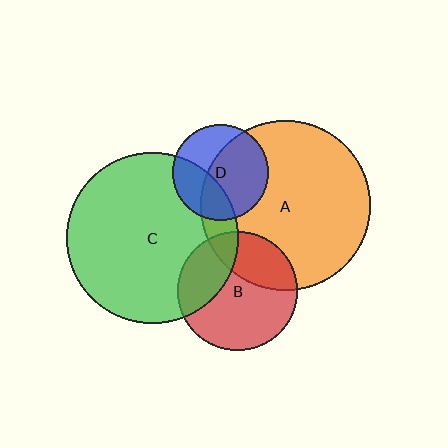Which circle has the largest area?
Circle C (green).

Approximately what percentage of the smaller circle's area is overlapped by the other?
Approximately 30%.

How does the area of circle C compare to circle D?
Approximately 3.2 times.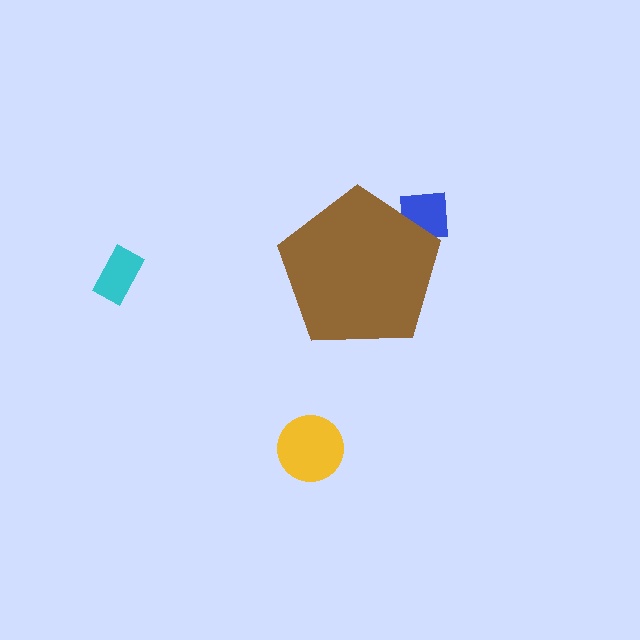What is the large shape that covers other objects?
A brown pentagon.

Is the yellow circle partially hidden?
No, the yellow circle is fully visible.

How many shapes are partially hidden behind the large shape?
1 shape is partially hidden.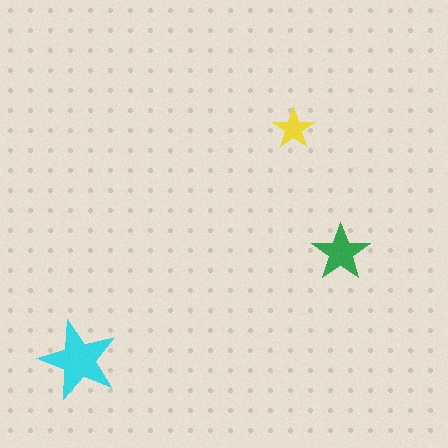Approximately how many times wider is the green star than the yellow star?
About 1.5 times wider.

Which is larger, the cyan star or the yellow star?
The cyan one.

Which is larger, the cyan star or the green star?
The cyan one.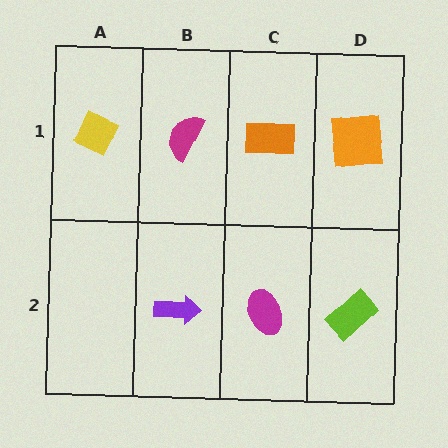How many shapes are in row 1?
4 shapes.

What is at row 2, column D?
A lime rectangle.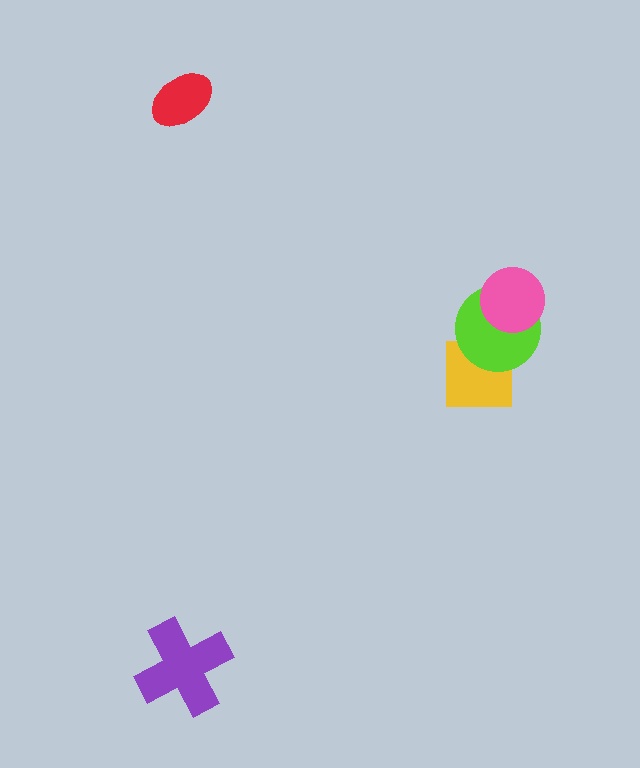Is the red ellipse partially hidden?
No, no other shape covers it.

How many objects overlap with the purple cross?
0 objects overlap with the purple cross.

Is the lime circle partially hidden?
Yes, it is partially covered by another shape.